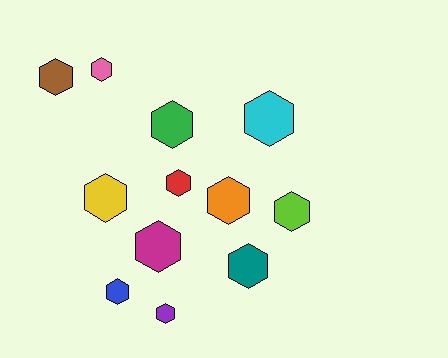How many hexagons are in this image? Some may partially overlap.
There are 12 hexagons.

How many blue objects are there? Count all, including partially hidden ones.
There is 1 blue object.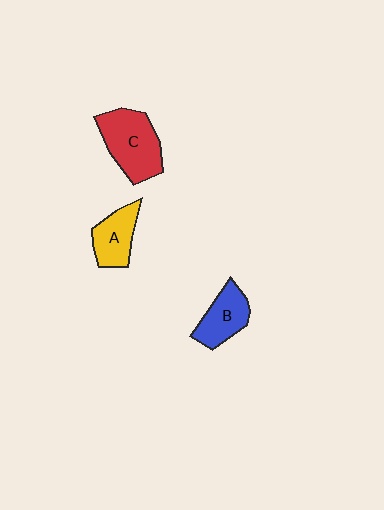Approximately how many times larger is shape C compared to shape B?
Approximately 1.5 times.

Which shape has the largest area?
Shape C (red).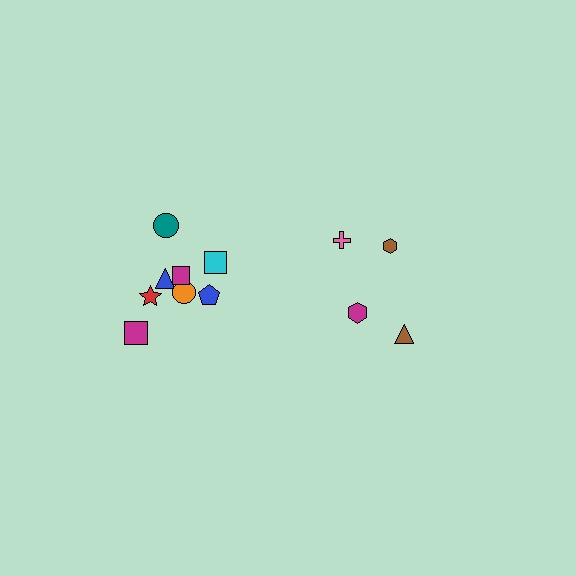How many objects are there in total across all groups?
There are 12 objects.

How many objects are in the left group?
There are 8 objects.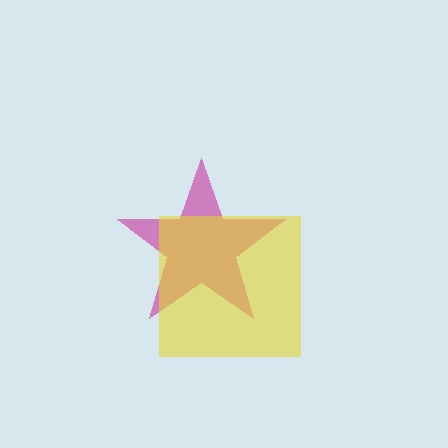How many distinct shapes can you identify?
There are 2 distinct shapes: a magenta star, a yellow square.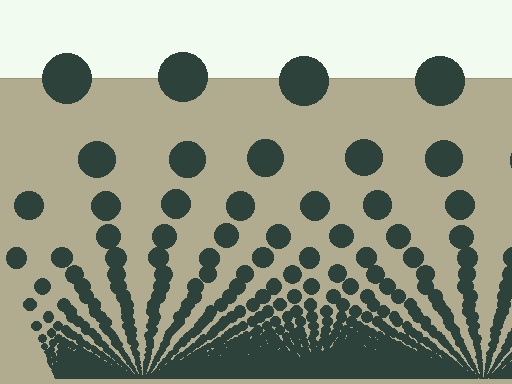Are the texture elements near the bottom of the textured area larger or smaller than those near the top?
Smaller. The gradient is inverted — elements near the bottom are smaller and denser.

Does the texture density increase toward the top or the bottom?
Density increases toward the bottom.